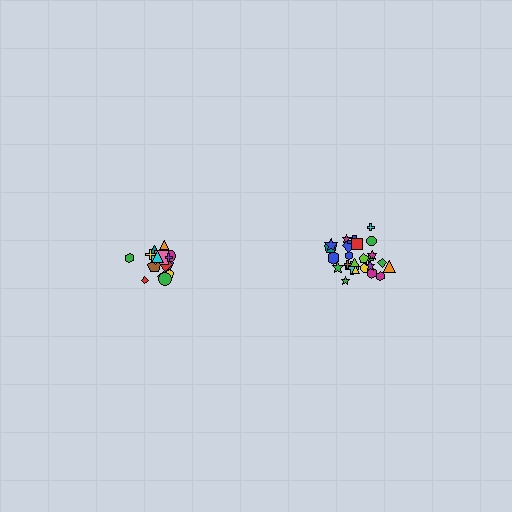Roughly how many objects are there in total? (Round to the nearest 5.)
Roughly 45 objects in total.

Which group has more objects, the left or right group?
The right group.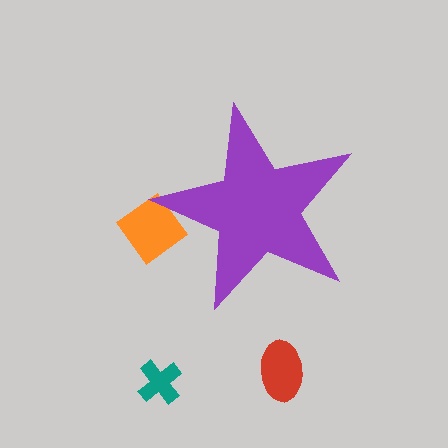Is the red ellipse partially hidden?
No, the red ellipse is fully visible.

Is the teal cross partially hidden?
No, the teal cross is fully visible.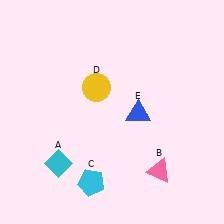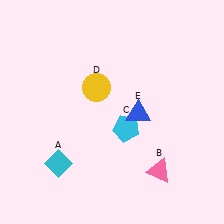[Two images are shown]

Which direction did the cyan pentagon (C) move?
The cyan pentagon (C) moved up.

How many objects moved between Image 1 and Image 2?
1 object moved between the two images.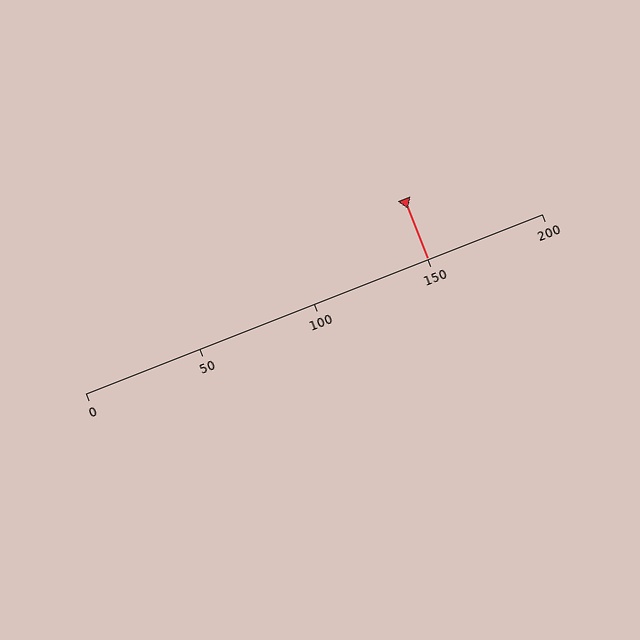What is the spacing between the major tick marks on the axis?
The major ticks are spaced 50 apart.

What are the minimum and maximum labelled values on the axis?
The axis runs from 0 to 200.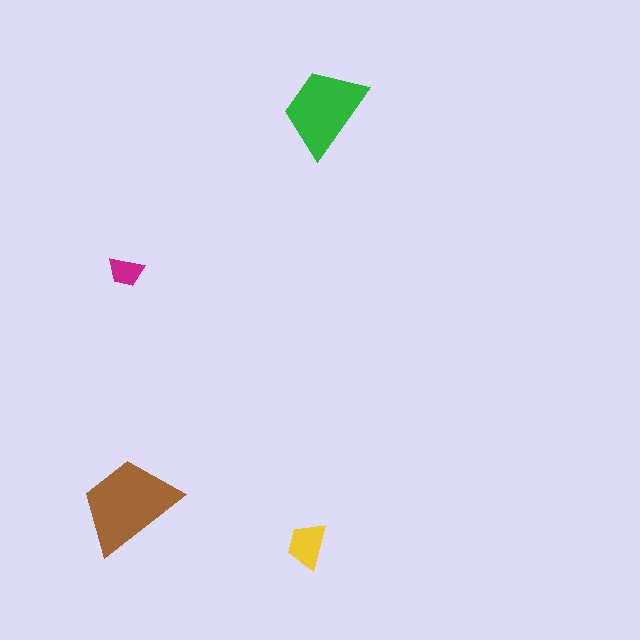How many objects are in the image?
There are 4 objects in the image.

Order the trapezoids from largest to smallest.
the brown one, the green one, the yellow one, the magenta one.